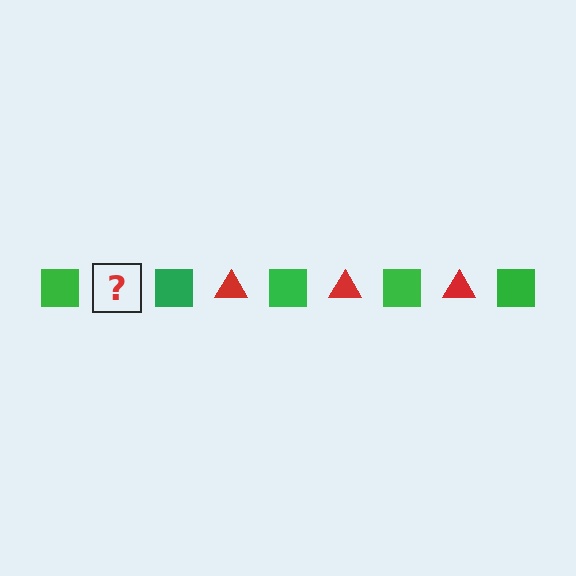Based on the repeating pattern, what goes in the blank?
The blank should be a red triangle.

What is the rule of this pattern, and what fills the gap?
The rule is that the pattern alternates between green square and red triangle. The gap should be filled with a red triangle.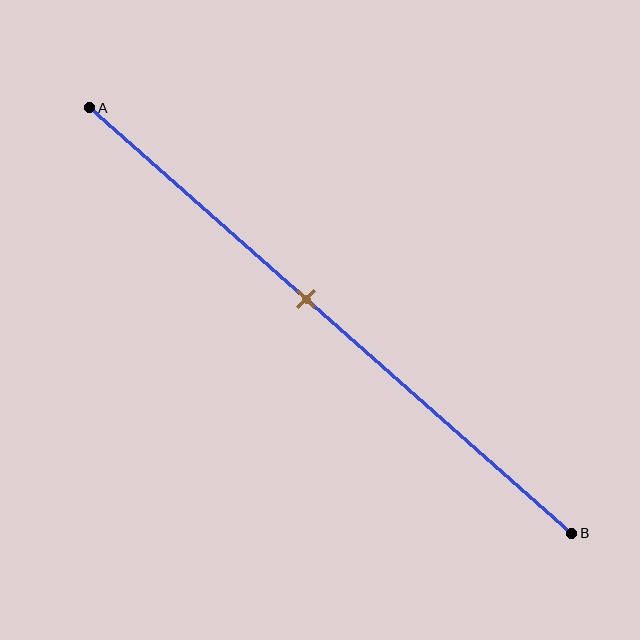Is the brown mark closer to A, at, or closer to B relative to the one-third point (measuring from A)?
The brown mark is closer to point B than the one-third point of segment AB.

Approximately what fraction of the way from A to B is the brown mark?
The brown mark is approximately 45% of the way from A to B.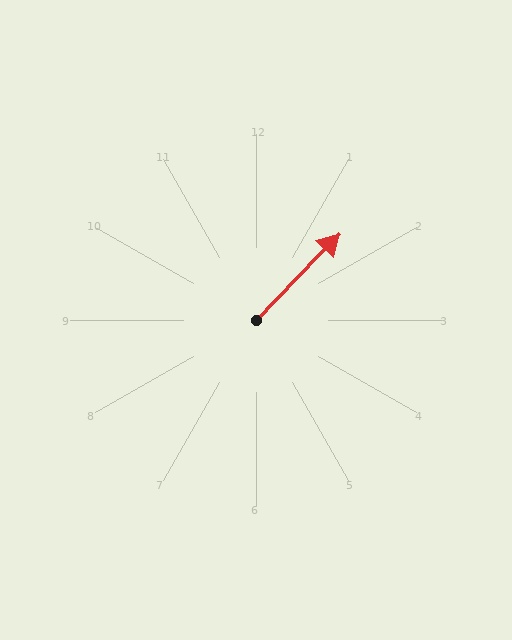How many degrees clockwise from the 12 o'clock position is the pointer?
Approximately 44 degrees.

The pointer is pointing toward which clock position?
Roughly 1 o'clock.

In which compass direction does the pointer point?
Northeast.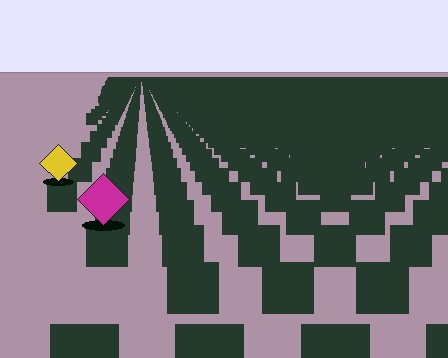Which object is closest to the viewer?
The magenta diamond is closest. The texture marks near it are larger and more spread out.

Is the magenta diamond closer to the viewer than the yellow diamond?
Yes. The magenta diamond is closer — you can tell from the texture gradient: the ground texture is coarser near it.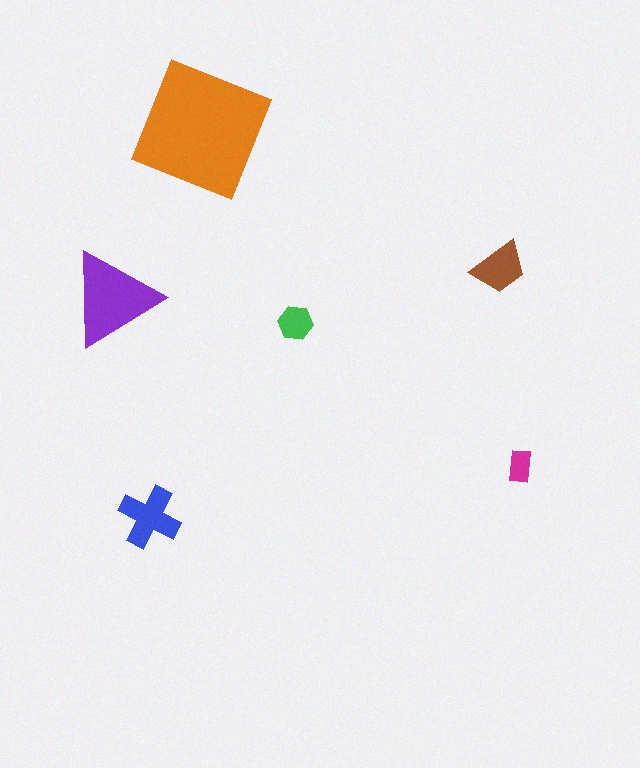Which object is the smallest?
The magenta rectangle.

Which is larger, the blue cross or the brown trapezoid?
The blue cross.